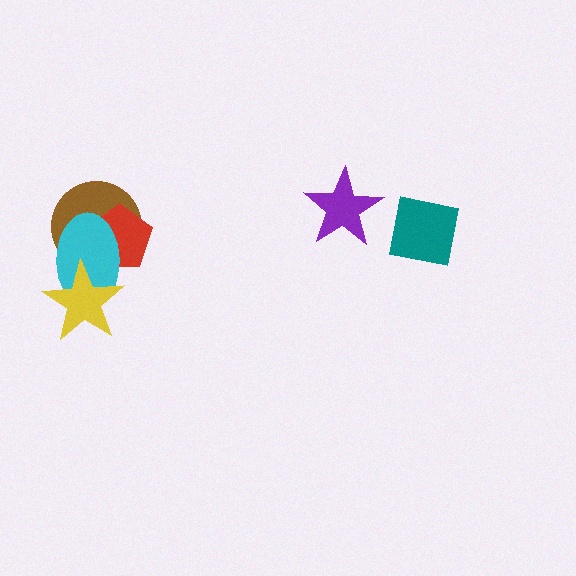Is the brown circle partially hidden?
Yes, it is partially covered by another shape.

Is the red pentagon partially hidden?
Yes, it is partially covered by another shape.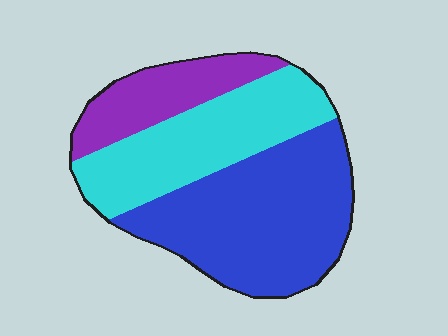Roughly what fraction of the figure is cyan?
Cyan takes up about one third (1/3) of the figure.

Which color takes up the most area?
Blue, at roughly 50%.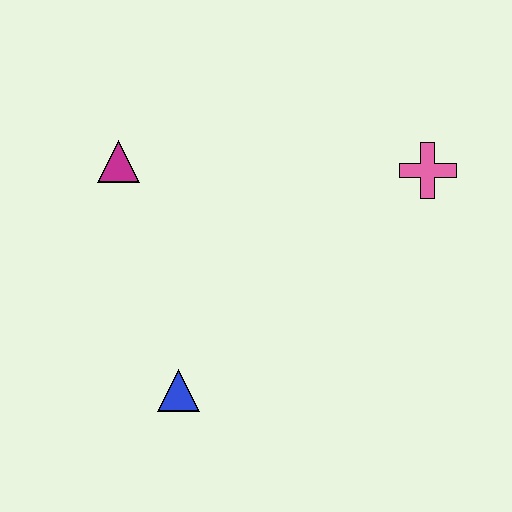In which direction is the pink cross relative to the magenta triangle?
The pink cross is to the right of the magenta triangle.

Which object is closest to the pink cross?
The magenta triangle is closest to the pink cross.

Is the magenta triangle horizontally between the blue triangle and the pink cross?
No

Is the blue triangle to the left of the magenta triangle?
No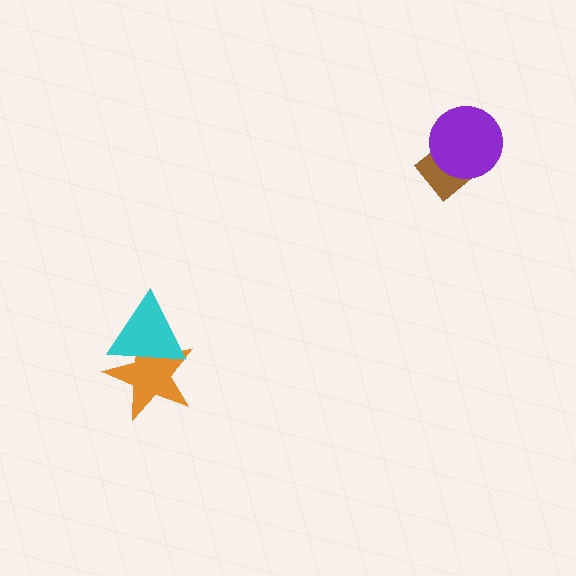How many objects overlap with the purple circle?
1 object overlaps with the purple circle.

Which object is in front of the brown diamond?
The purple circle is in front of the brown diamond.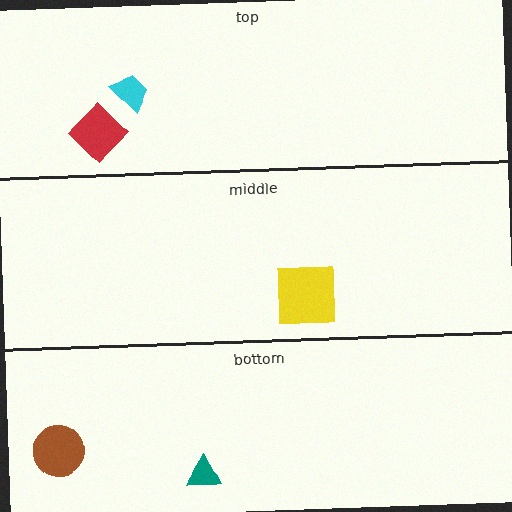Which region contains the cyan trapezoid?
The top region.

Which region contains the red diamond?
The top region.